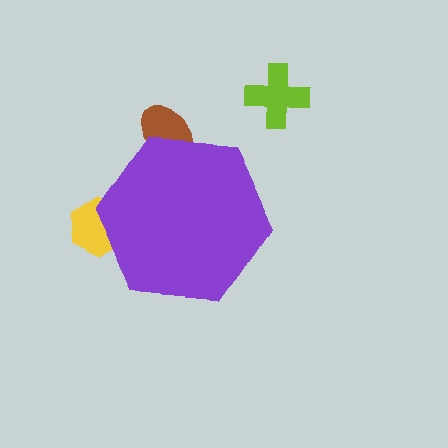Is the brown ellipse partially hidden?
Yes, the brown ellipse is partially hidden behind the purple hexagon.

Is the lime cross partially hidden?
No, the lime cross is fully visible.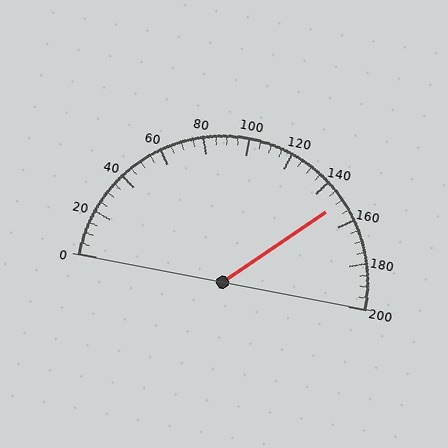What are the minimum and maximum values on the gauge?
The gauge ranges from 0 to 200.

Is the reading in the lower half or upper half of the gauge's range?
The reading is in the upper half of the range (0 to 200).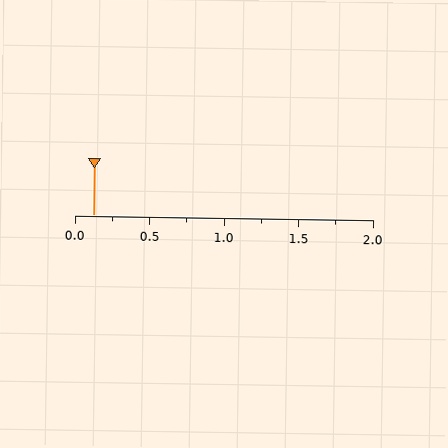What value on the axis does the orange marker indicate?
The marker indicates approximately 0.12.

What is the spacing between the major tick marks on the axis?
The major ticks are spaced 0.5 apart.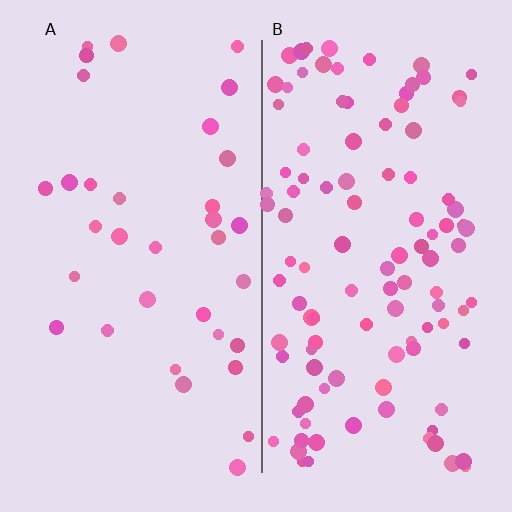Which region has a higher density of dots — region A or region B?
B (the right).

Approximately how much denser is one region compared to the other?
Approximately 3.2× — region B over region A.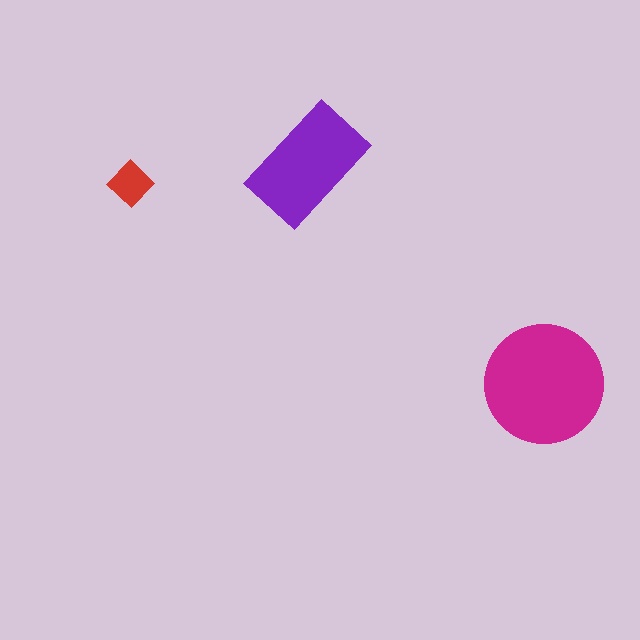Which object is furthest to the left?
The red diamond is leftmost.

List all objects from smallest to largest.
The red diamond, the purple rectangle, the magenta circle.